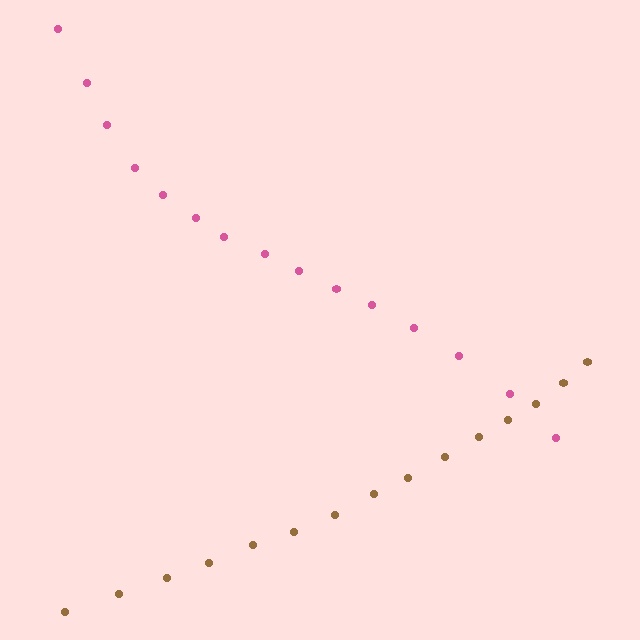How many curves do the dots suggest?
There are 2 distinct paths.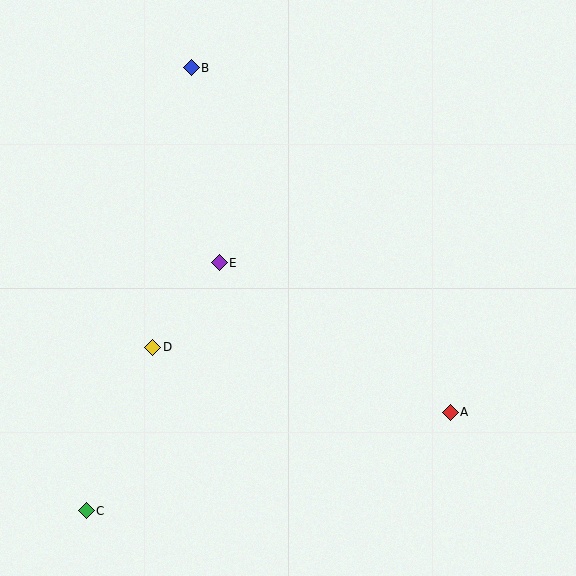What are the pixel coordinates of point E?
Point E is at (219, 263).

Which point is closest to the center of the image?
Point E at (219, 263) is closest to the center.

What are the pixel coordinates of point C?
Point C is at (86, 511).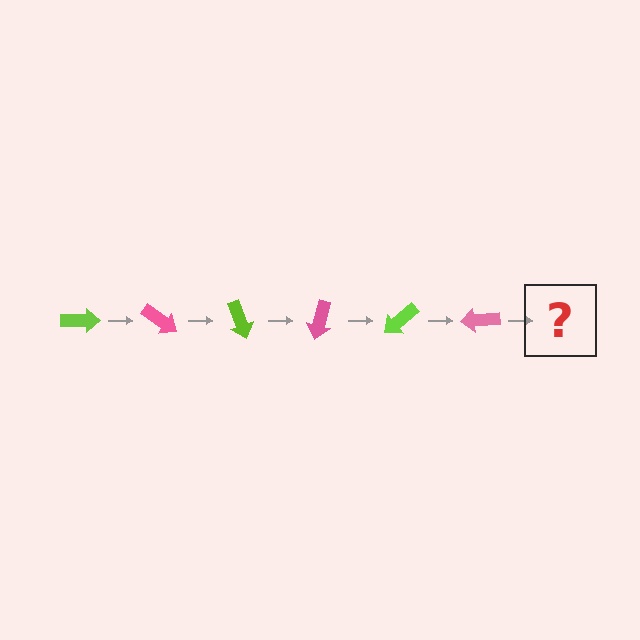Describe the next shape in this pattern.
It should be a lime arrow, rotated 210 degrees from the start.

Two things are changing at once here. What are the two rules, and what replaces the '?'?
The two rules are that it rotates 35 degrees each step and the color cycles through lime and pink. The '?' should be a lime arrow, rotated 210 degrees from the start.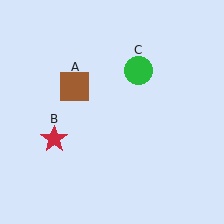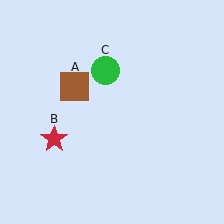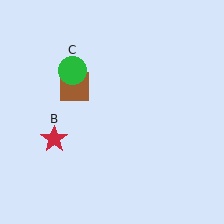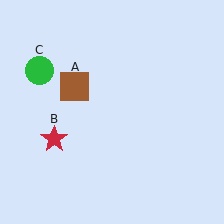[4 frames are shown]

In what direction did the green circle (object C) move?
The green circle (object C) moved left.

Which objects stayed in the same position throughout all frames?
Brown square (object A) and red star (object B) remained stationary.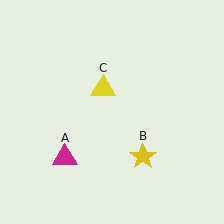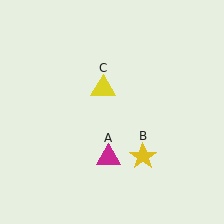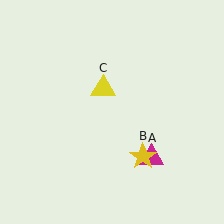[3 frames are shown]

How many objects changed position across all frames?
1 object changed position: magenta triangle (object A).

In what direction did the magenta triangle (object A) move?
The magenta triangle (object A) moved right.